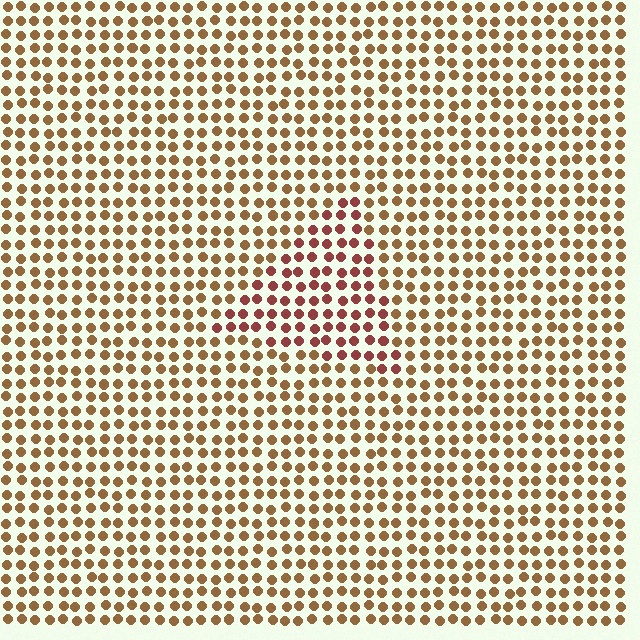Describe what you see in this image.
The image is filled with small brown elements in a uniform arrangement. A triangle-shaped region is visible where the elements are tinted to a slightly different hue, forming a subtle color boundary.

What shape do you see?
I see a triangle.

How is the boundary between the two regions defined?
The boundary is defined purely by a slight shift in hue (about 32 degrees). Spacing, size, and orientation are identical on both sides.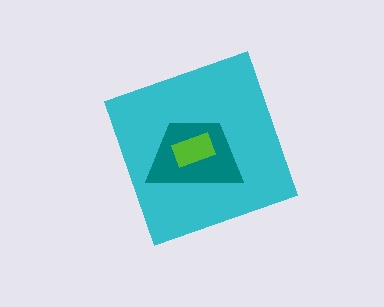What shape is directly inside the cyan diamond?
The teal trapezoid.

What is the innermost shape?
The lime rectangle.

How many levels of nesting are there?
3.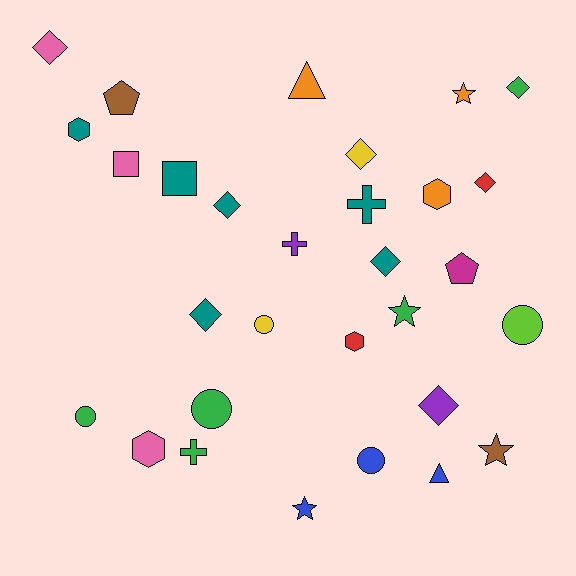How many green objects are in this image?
There are 5 green objects.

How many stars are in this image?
There are 4 stars.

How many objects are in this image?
There are 30 objects.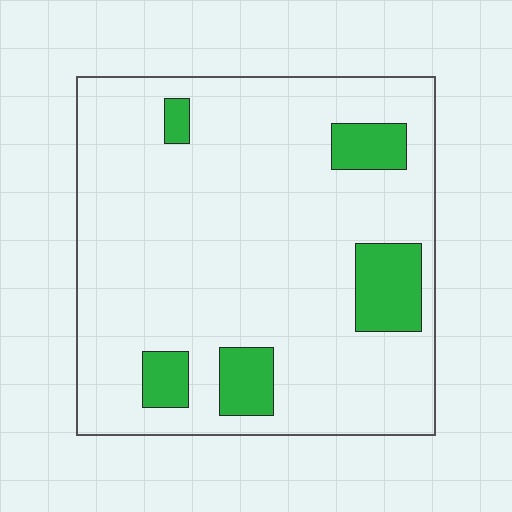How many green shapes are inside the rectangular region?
5.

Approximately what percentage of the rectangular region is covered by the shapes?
Approximately 15%.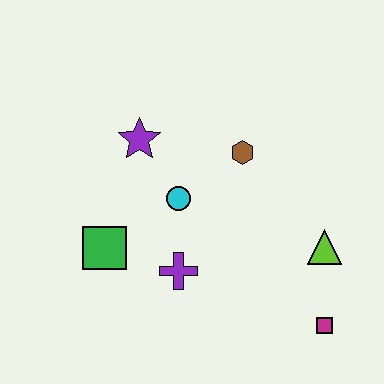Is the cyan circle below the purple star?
Yes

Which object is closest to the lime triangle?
The magenta square is closest to the lime triangle.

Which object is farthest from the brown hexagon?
The magenta square is farthest from the brown hexagon.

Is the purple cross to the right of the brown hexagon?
No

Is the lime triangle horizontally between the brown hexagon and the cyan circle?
No